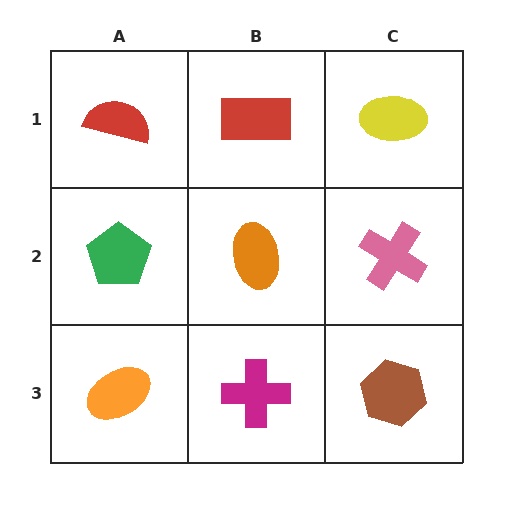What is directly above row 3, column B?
An orange ellipse.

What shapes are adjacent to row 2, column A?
A red semicircle (row 1, column A), an orange ellipse (row 3, column A), an orange ellipse (row 2, column B).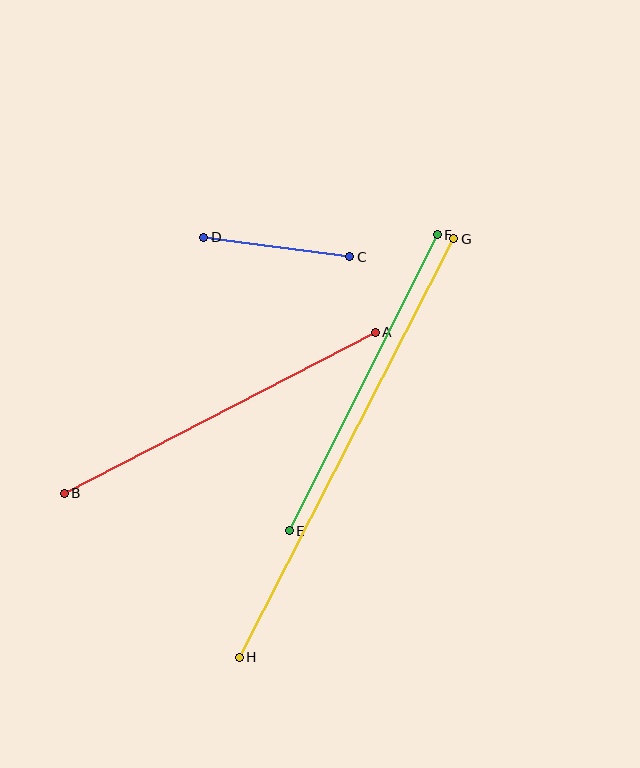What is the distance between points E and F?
The distance is approximately 331 pixels.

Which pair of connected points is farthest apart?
Points G and H are farthest apart.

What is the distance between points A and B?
The distance is approximately 350 pixels.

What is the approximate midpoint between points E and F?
The midpoint is at approximately (363, 383) pixels.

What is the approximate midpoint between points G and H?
The midpoint is at approximately (346, 448) pixels.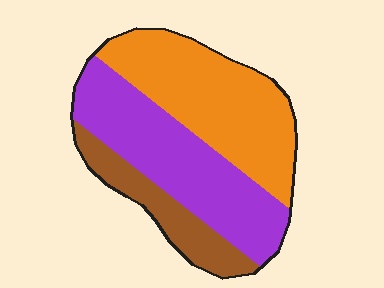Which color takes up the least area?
Brown, at roughly 15%.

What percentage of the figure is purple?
Purple covers around 40% of the figure.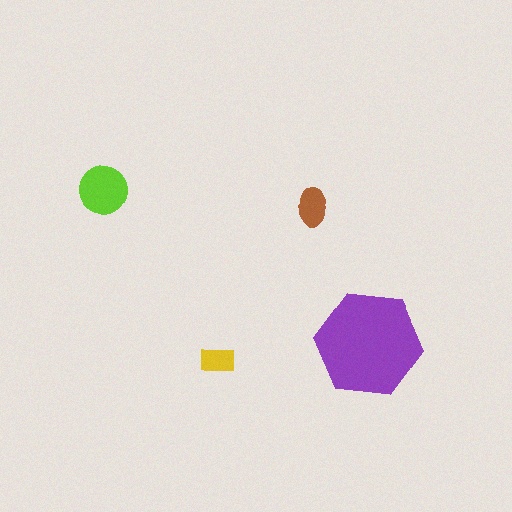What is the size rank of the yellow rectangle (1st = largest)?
4th.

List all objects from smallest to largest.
The yellow rectangle, the brown ellipse, the lime circle, the purple hexagon.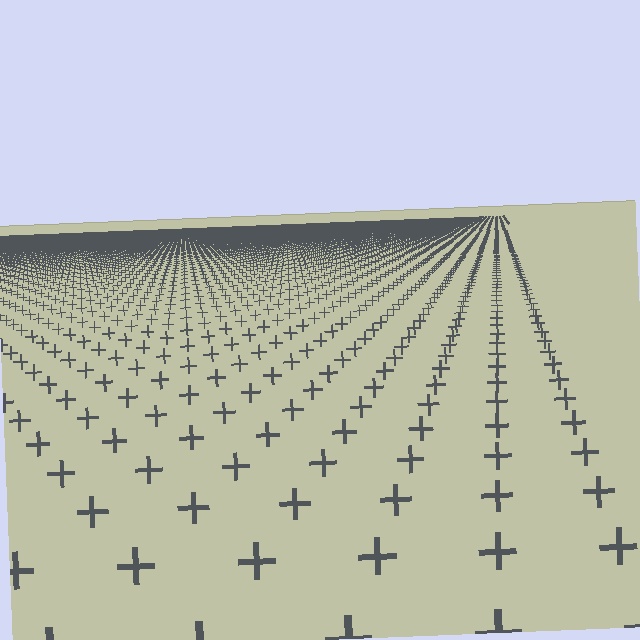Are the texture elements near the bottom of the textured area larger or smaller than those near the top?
Larger. Near the bottom, elements are closer to the viewer and appear at a bigger on-screen size.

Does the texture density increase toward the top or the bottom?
Density increases toward the top.